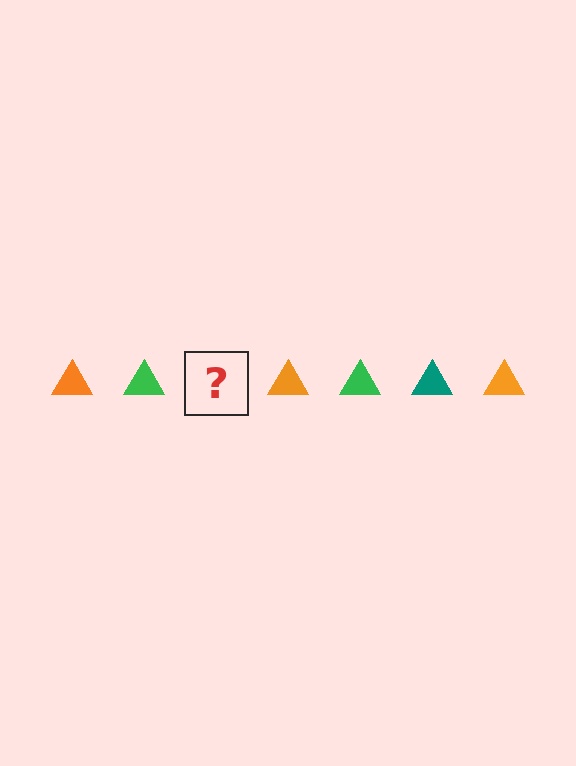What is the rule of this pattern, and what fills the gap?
The rule is that the pattern cycles through orange, green, teal triangles. The gap should be filled with a teal triangle.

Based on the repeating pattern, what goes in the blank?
The blank should be a teal triangle.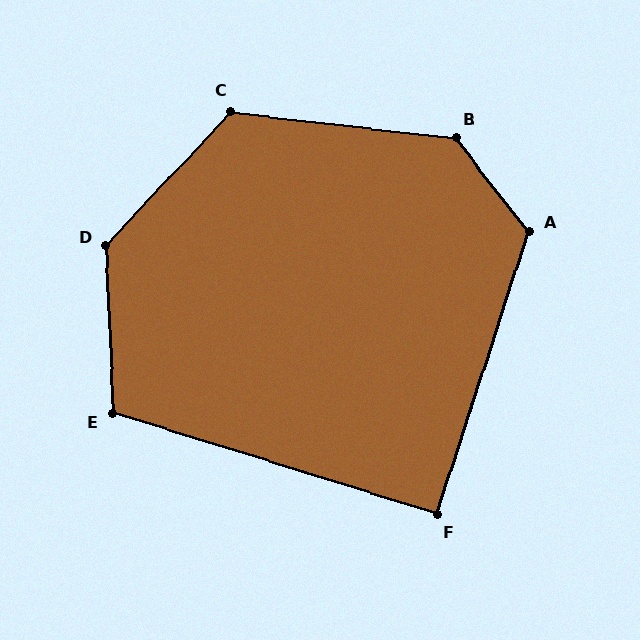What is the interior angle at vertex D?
Approximately 134 degrees (obtuse).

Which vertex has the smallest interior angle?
F, at approximately 91 degrees.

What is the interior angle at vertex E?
Approximately 110 degrees (obtuse).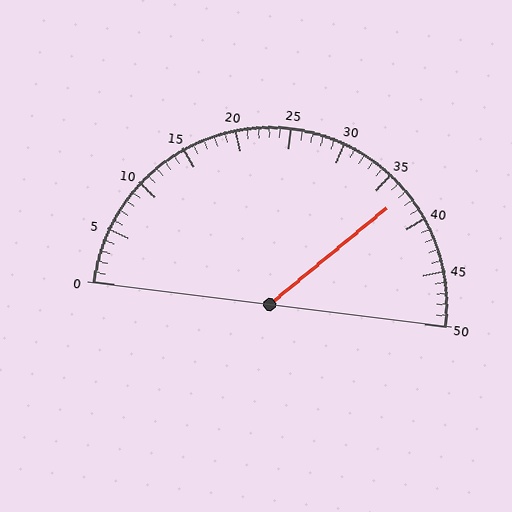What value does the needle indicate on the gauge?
The needle indicates approximately 37.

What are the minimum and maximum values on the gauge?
The gauge ranges from 0 to 50.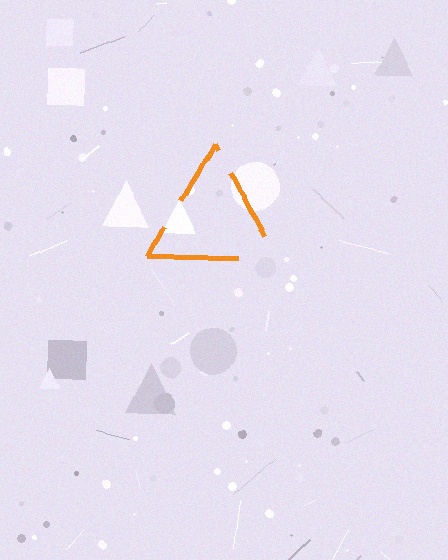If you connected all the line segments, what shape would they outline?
They would outline a triangle.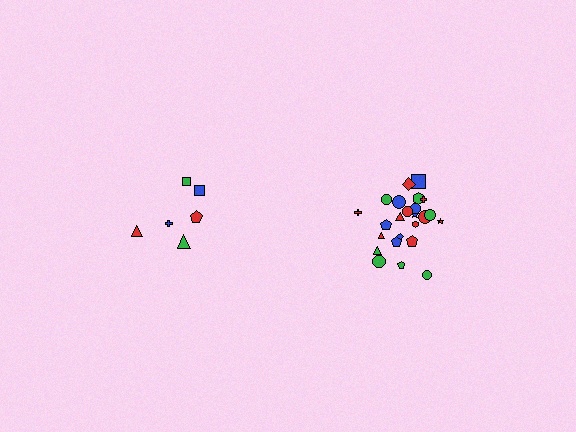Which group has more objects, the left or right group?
The right group.